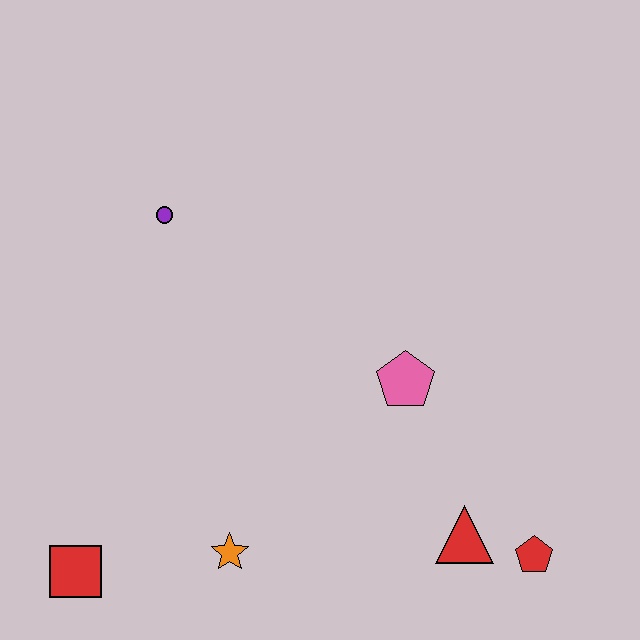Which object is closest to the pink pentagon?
The red triangle is closest to the pink pentagon.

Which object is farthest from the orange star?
The purple circle is farthest from the orange star.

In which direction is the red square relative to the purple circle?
The red square is below the purple circle.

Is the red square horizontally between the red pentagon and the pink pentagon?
No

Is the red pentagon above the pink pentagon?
No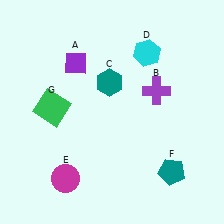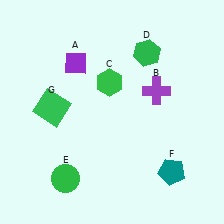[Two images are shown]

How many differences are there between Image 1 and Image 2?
There are 3 differences between the two images.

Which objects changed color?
C changed from teal to green. D changed from cyan to green. E changed from magenta to green.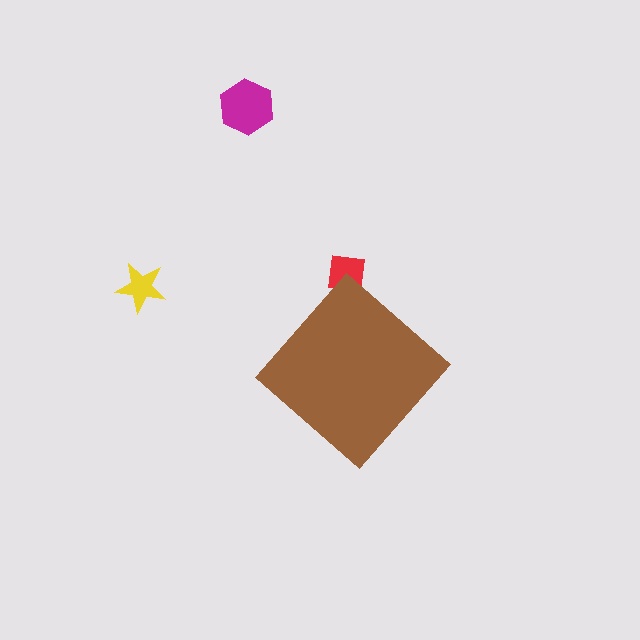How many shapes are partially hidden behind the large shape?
1 shape is partially hidden.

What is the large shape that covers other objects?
A brown diamond.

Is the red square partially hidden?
Yes, the red square is partially hidden behind the brown diamond.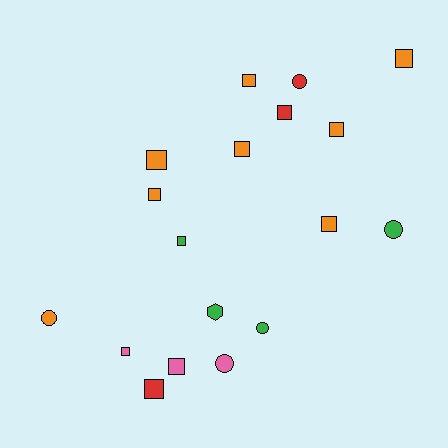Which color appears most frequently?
Orange, with 8 objects.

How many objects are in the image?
There are 18 objects.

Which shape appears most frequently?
Square, with 12 objects.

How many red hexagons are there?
There are no red hexagons.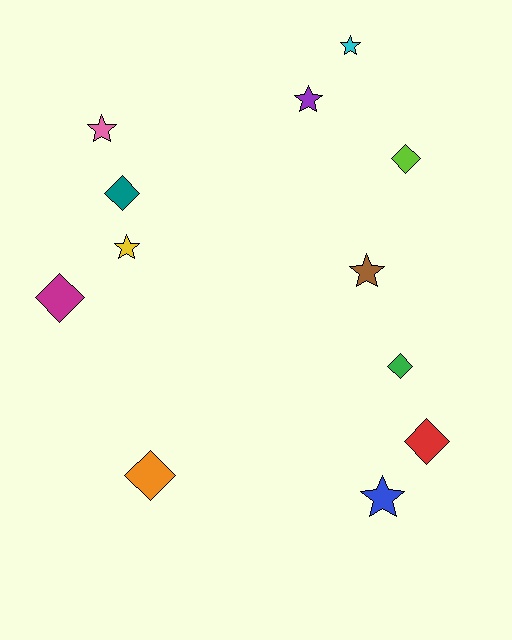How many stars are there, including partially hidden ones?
There are 6 stars.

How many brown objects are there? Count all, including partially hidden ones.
There is 1 brown object.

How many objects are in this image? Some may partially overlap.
There are 12 objects.